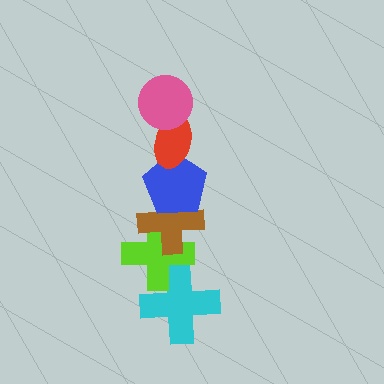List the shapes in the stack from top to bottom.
From top to bottom: the pink circle, the red ellipse, the blue pentagon, the brown cross, the lime cross, the cyan cross.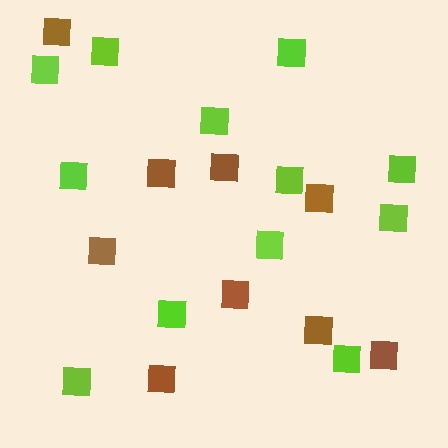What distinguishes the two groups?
There are 2 groups: one group of lime squares (12) and one group of brown squares (9).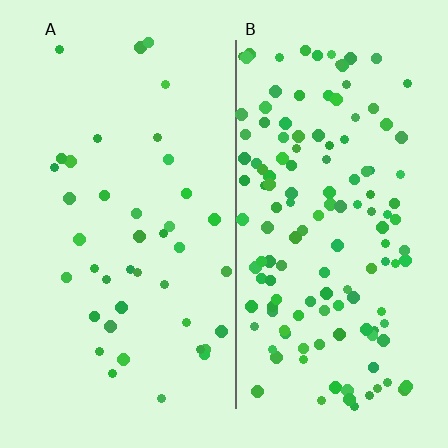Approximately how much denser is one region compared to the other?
Approximately 3.4× — region B over region A.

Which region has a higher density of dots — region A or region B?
B (the right).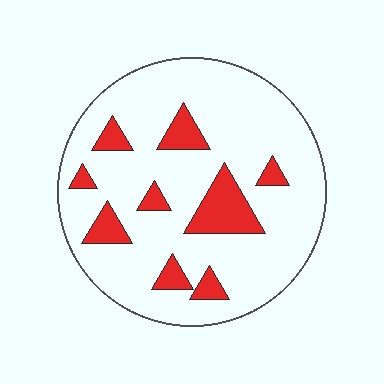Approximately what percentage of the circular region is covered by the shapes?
Approximately 15%.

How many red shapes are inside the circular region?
9.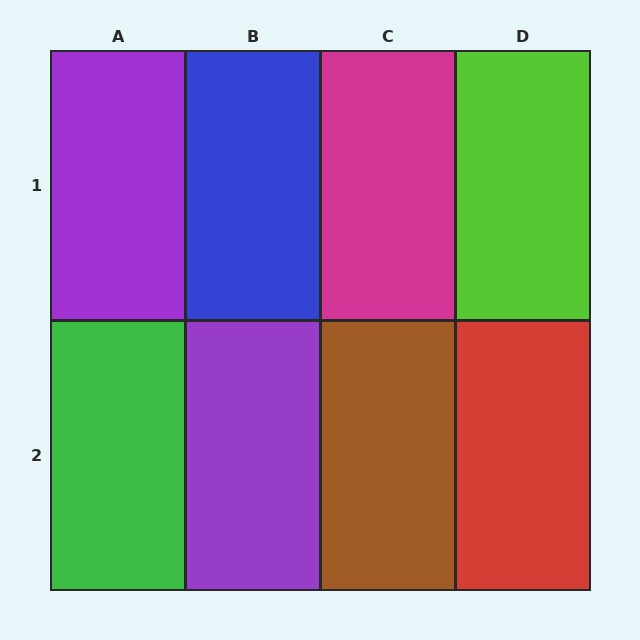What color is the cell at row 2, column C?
Brown.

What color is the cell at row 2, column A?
Green.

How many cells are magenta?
1 cell is magenta.